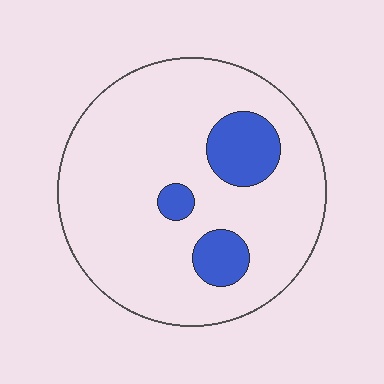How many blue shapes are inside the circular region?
3.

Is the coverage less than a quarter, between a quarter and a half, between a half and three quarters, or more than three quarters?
Less than a quarter.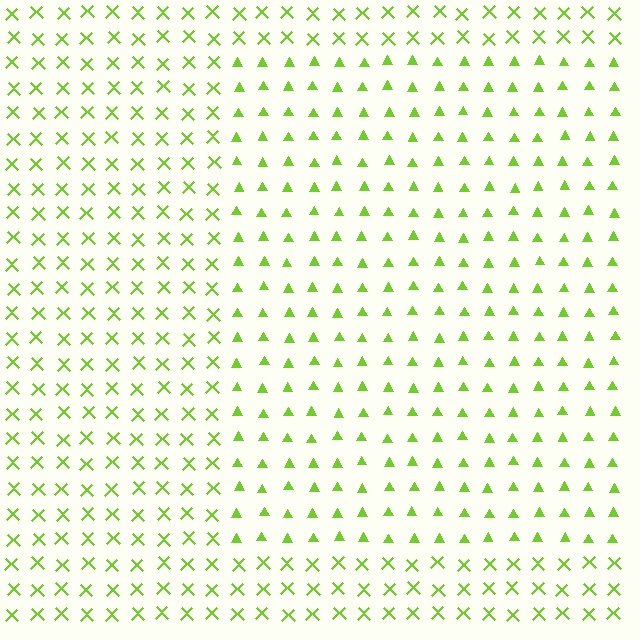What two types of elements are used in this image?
The image uses triangles inside the rectangle region and X marks outside it.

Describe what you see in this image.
The image is filled with small lime elements arranged in a uniform grid. A rectangle-shaped region contains triangles, while the surrounding area contains X marks. The boundary is defined purely by the change in element shape.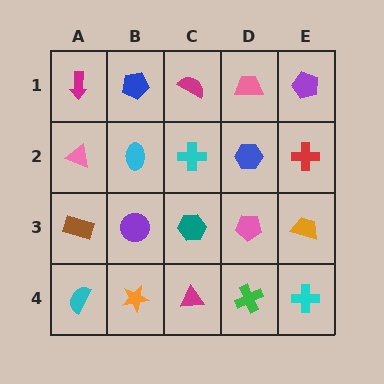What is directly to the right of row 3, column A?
A purple circle.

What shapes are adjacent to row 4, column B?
A purple circle (row 3, column B), a cyan semicircle (row 4, column A), a magenta triangle (row 4, column C).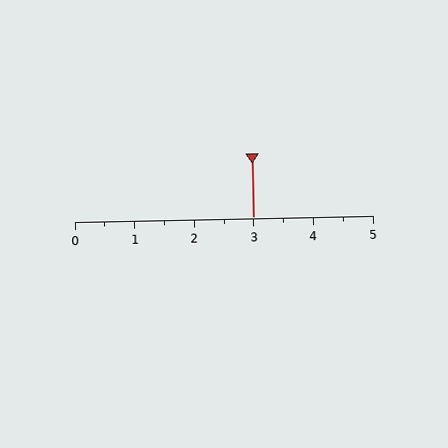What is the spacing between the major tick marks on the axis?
The major ticks are spaced 1 apart.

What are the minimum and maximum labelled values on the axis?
The axis runs from 0 to 5.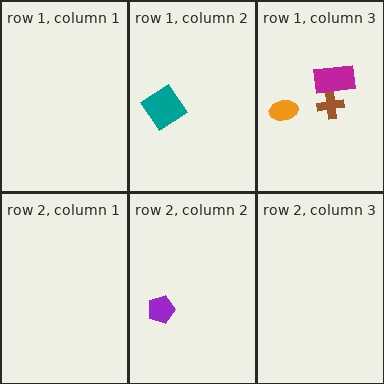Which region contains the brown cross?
The row 1, column 3 region.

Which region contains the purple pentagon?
The row 2, column 2 region.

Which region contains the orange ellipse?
The row 1, column 3 region.